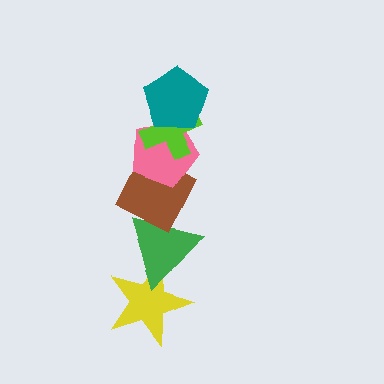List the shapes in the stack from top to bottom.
From top to bottom: the teal pentagon, the lime cross, the pink pentagon, the brown diamond, the green triangle, the yellow star.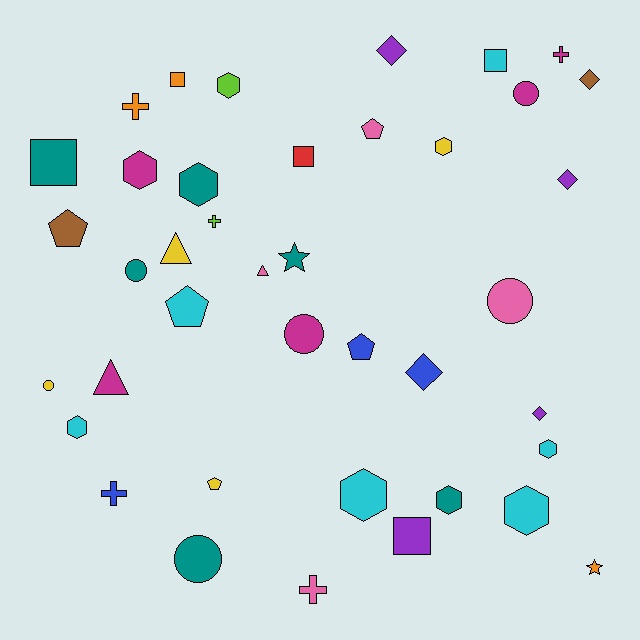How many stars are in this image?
There are 2 stars.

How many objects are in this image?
There are 40 objects.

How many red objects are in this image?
There is 1 red object.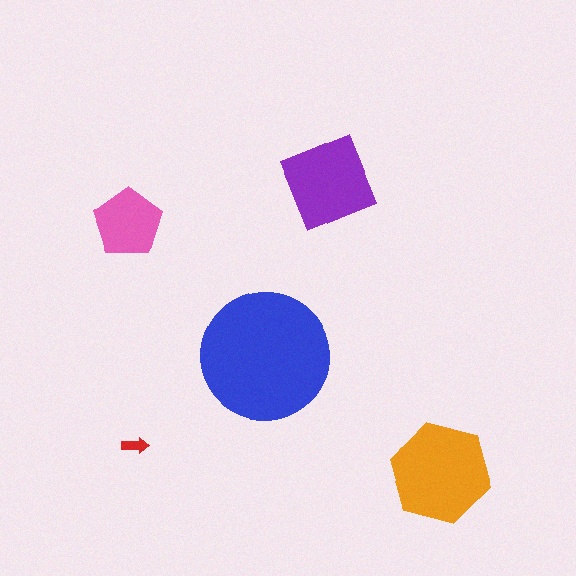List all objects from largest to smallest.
The blue circle, the orange hexagon, the purple square, the pink pentagon, the red arrow.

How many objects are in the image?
There are 5 objects in the image.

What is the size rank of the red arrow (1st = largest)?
5th.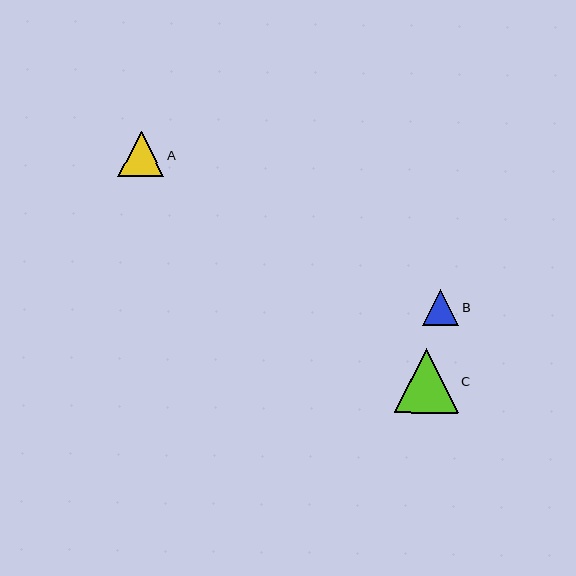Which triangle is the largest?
Triangle C is the largest with a size of approximately 64 pixels.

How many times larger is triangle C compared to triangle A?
Triangle C is approximately 1.4 times the size of triangle A.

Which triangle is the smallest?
Triangle B is the smallest with a size of approximately 36 pixels.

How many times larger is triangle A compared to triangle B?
Triangle A is approximately 1.3 times the size of triangle B.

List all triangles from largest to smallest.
From largest to smallest: C, A, B.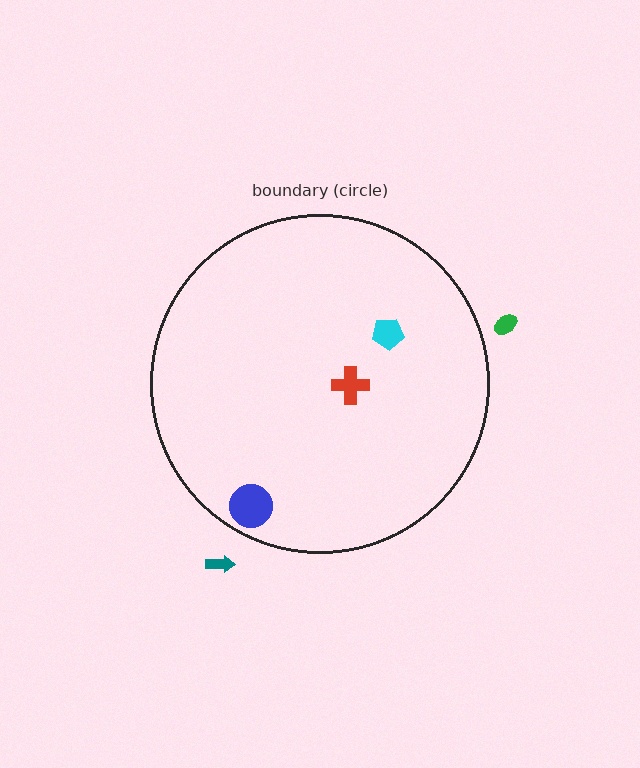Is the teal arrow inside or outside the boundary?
Outside.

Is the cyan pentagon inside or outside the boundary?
Inside.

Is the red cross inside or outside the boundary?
Inside.